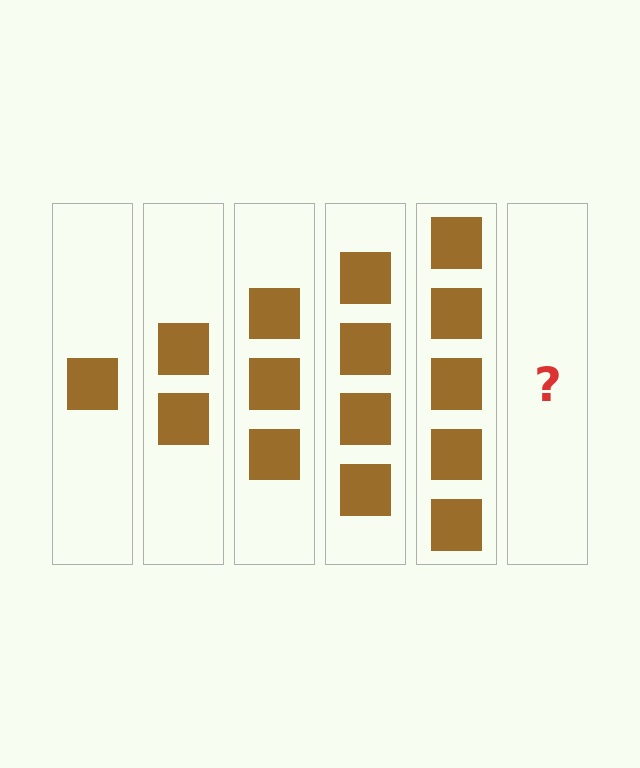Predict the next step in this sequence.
The next step is 6 squares.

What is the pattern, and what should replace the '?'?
The pattern is that each step adds one more square. The '?' should be 6 squares.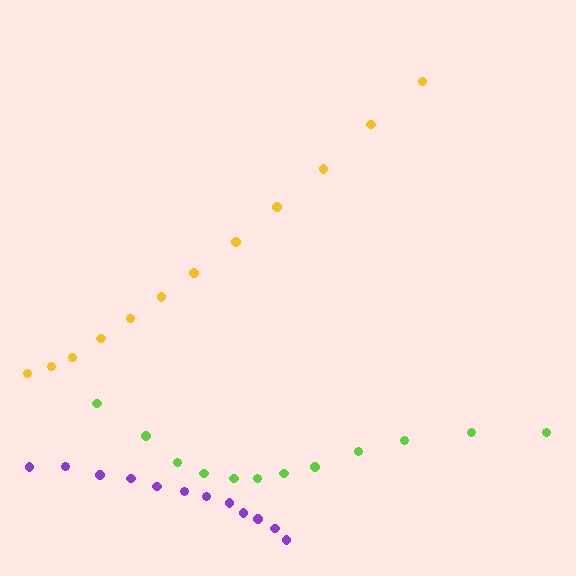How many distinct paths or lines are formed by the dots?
There are 3 distinct paths.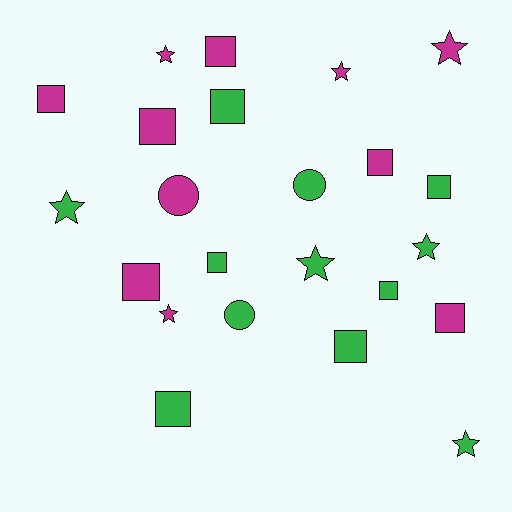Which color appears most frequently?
Green, with 12 objects.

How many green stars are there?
There are 4 green stars.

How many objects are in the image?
There are 23 objects.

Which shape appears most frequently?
Square, with 12 objects.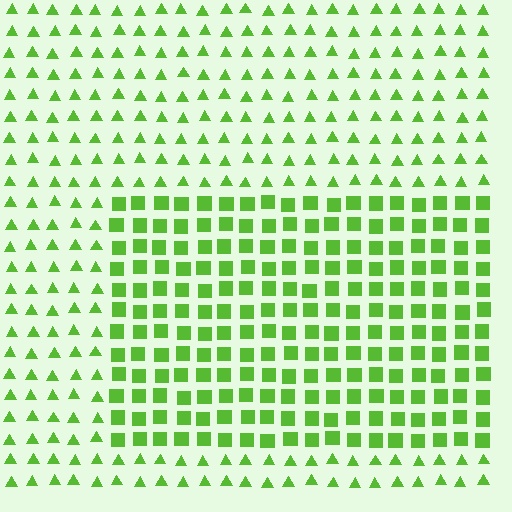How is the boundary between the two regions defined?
The boundary is defined by a change in element shape: squares inside vs. triangles outside. All elements share the same color and spacing.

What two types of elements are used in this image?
The image uses squares inside the rectangle region and triangles outside it.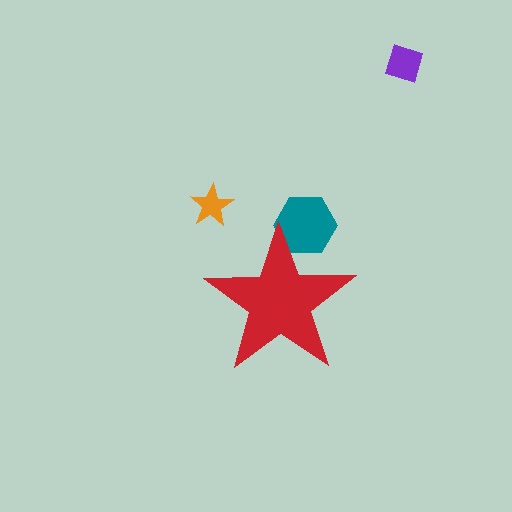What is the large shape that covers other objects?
A red star.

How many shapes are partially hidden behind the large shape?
1 shape is partially hidden.